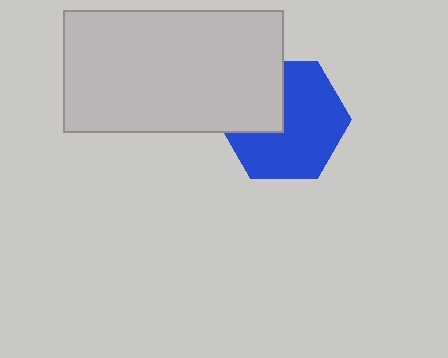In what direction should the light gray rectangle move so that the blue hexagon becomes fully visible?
The light gray rectangle should move toward the upper-left. That is the shortest direction to clear the overlap and leave the blue hexagon fully visible.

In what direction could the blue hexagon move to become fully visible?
The blue hexagon could move toward the lower-right. That would shift it out from behind the light gray rectangle entirely.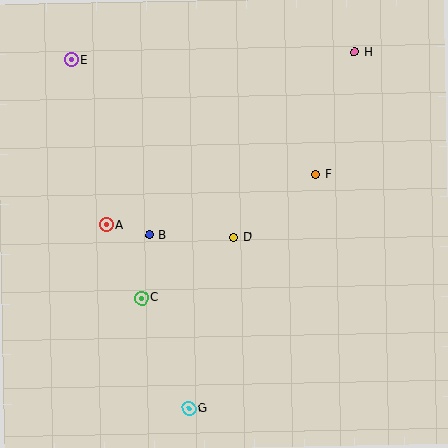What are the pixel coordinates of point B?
Point B is at (150, 235).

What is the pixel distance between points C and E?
The distance between C and E is 248 pixels.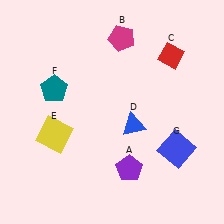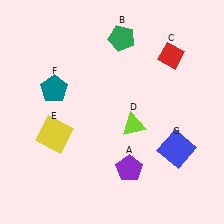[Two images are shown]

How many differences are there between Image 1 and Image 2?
There are 2 differences between the two images.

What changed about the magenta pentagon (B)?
In Image 1, B is magenta. In Image 2, it changed to green.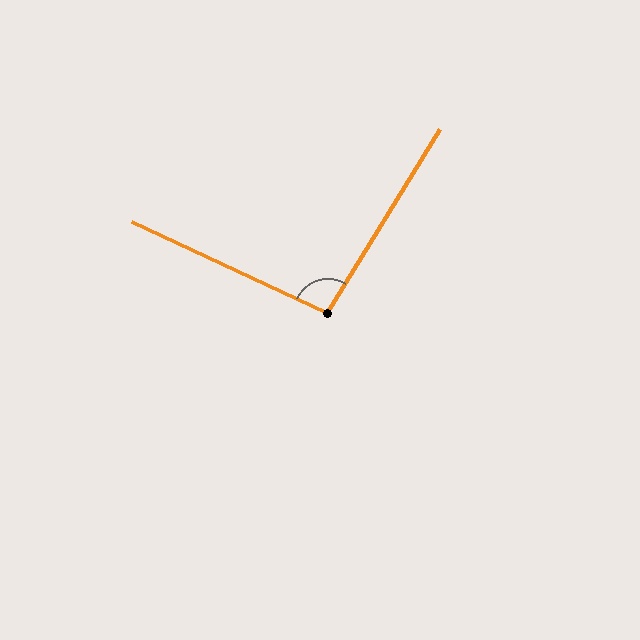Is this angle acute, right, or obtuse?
It is obtuse.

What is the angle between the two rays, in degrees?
Approximately 96 degrees.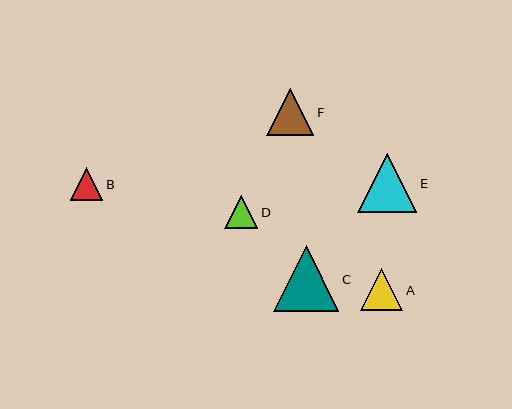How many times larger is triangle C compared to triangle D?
Triangle C is approximately 2.0 times the size of triangle D.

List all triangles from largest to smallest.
From largest to smallest: C, E, F, A, D, B.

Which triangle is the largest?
Triangle C is the largest with a size of approximately 66 pixels.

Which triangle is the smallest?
Triangle B is the smallest with a size of approximately 32 pixels.